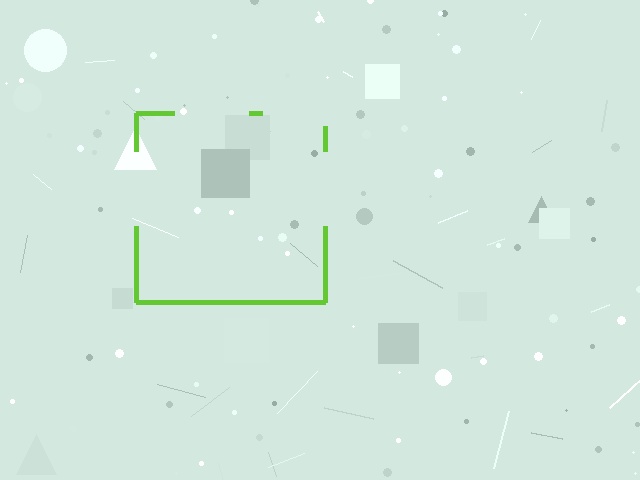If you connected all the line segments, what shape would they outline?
They would outline a square.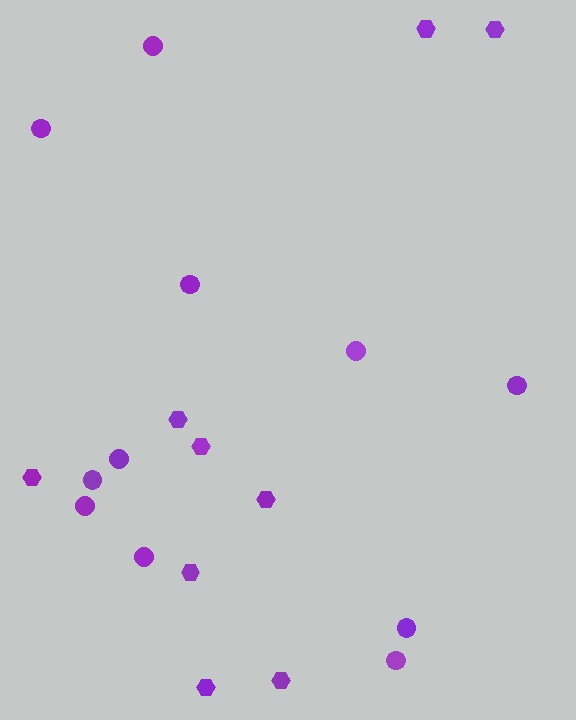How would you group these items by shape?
There are 2 groups: one group of hexagons (9) and one group of circles (11).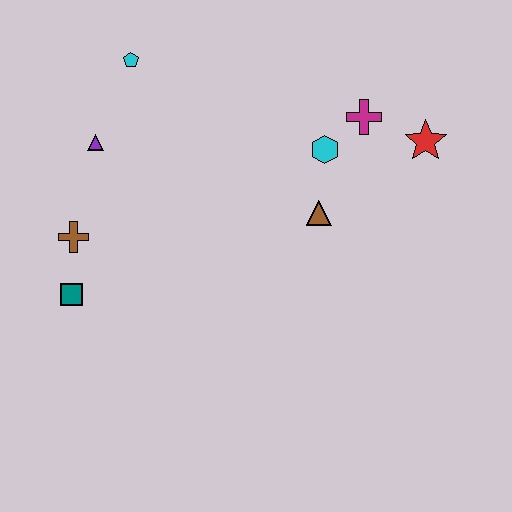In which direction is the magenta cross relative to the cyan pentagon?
The magenta cross is to the right of the cyan pentagon.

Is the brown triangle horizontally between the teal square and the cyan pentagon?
No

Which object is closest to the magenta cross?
The cyan hexagon is closest to the magenta cross.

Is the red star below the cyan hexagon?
No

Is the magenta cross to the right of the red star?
No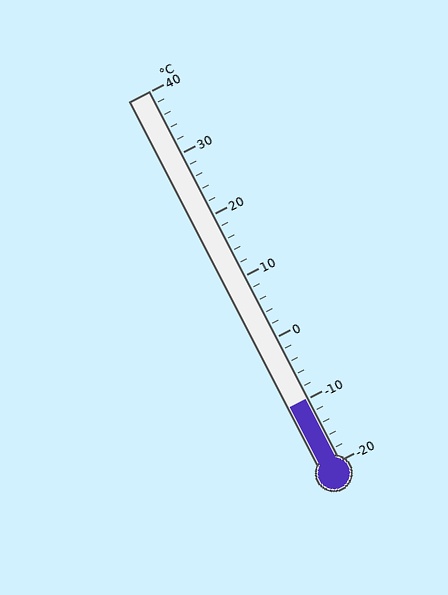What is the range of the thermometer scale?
The thermometer scale ranges from -20°C to 40°C.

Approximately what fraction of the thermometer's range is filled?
The thermometer is filled to approximately 15% of its range.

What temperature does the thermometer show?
The thermometer shows approximately -10°C.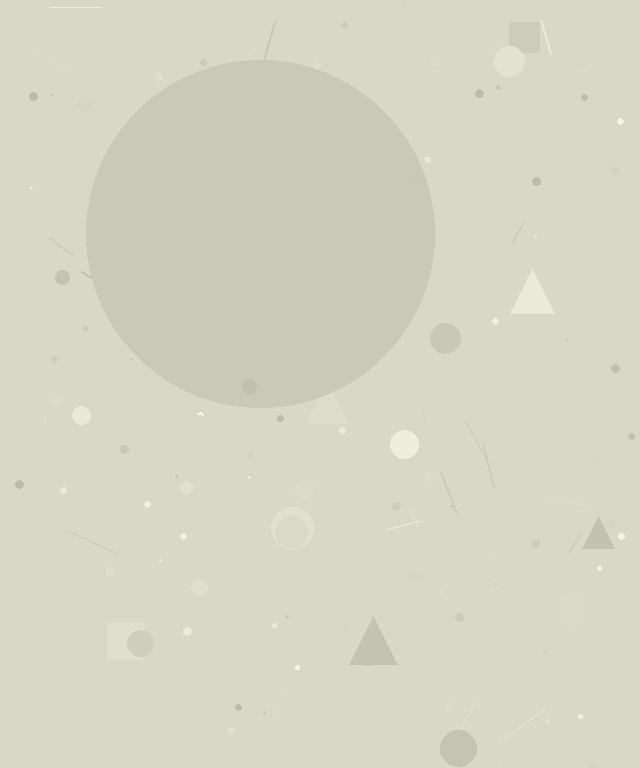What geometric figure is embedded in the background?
A circle is embedded in the background.